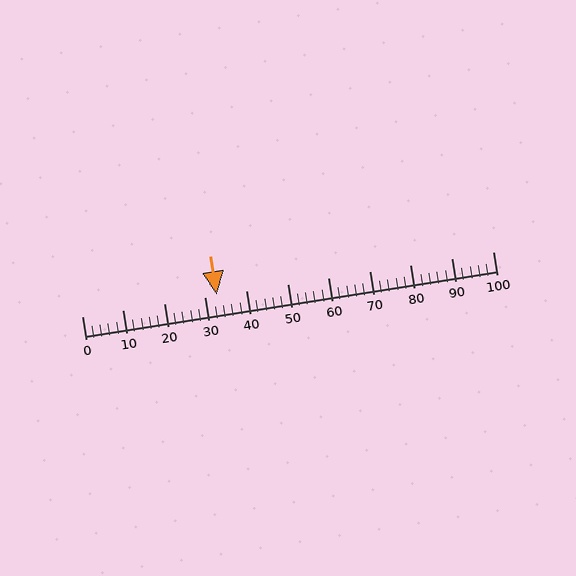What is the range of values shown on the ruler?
The ruler shows values from 0 to 100.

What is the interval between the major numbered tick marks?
The major tick marks are spaced 10 units apart.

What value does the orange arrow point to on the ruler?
The orange arrow points to approximately 33.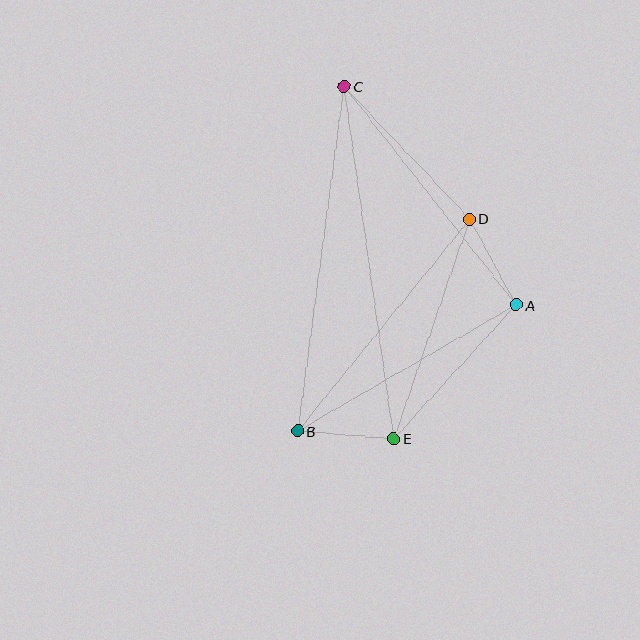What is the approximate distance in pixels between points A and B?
The distance between A and B is approximately 252 pixels.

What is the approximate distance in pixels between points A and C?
The distance between A and C is approximately 278 pixels.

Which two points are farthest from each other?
Points C and E are farthest from each other.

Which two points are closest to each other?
Points B and E are closest to each other.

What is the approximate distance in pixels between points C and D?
The distance between C and D is approximately 182 pixels.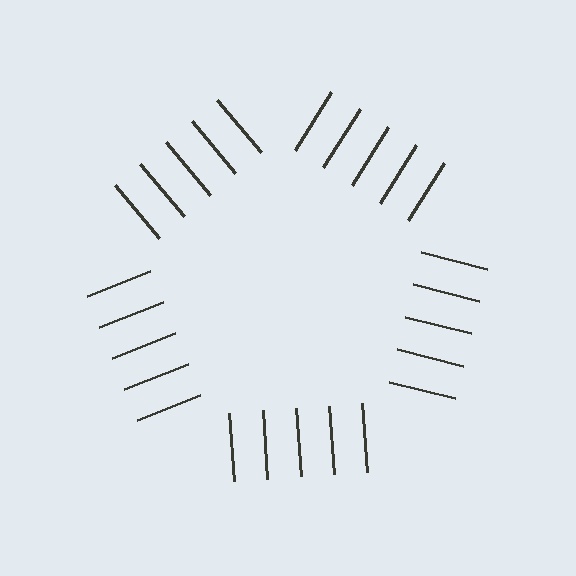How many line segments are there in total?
25 — 5 along each of the 5 edges.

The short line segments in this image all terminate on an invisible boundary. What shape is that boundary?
An illusory pentagon — the line segments terminate on its edges but no continuous stroke is drawn.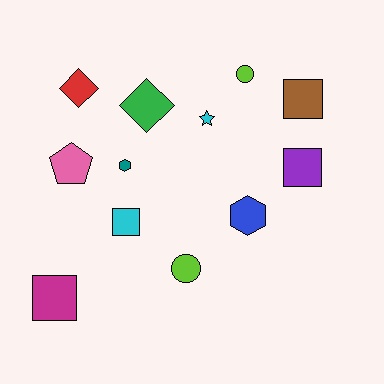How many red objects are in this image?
There is 1 red object.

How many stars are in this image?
There is 1 star.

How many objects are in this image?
There are 12 objects.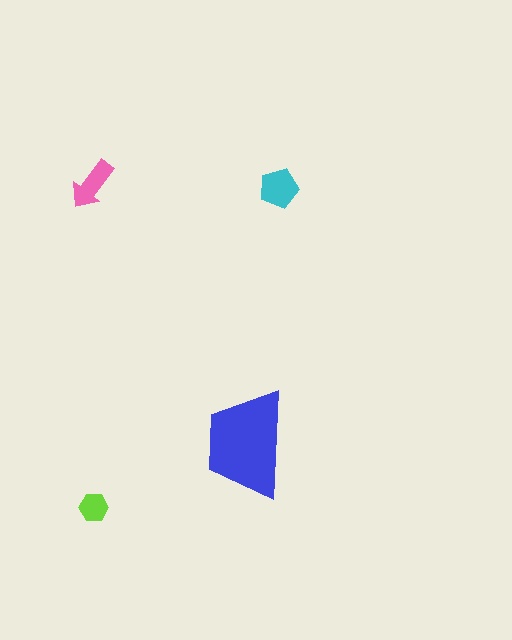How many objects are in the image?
There are 4 objects in the image.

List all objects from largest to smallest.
The blue trapezoid, the cyan pentagon, the pink arrow, the lime hexagon.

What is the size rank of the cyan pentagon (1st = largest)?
2nd.